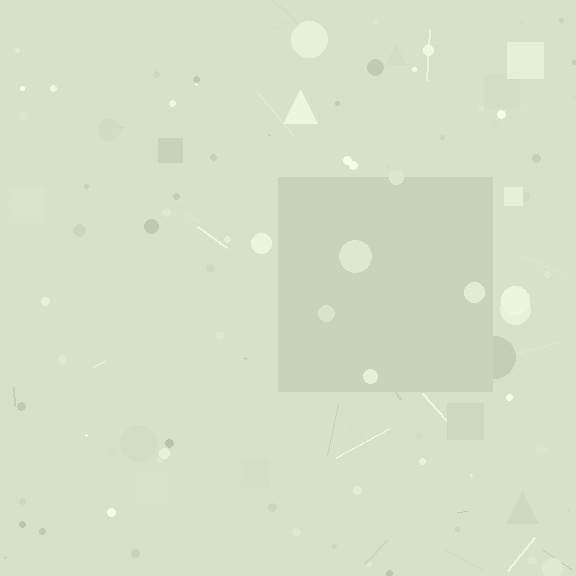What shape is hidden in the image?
A square is hidden in the image.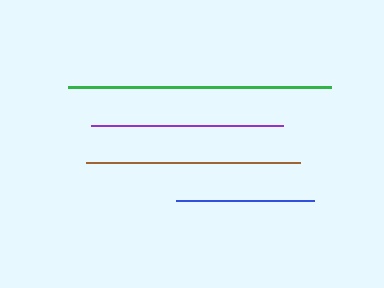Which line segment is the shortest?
The blue line is the shortest at approximately 138 pixels.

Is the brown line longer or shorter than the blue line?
The brown line is longer than the blue line.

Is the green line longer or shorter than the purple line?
The green line is longer than the purple line.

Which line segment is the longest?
The green line is the longest at approximately 262 pixels.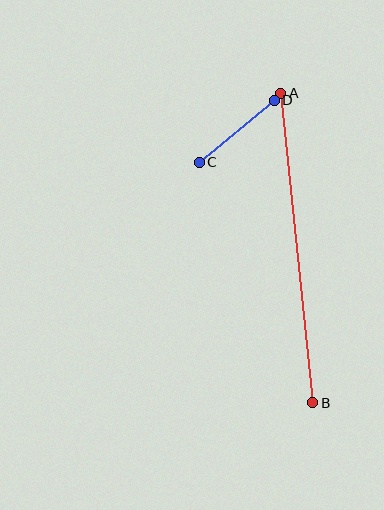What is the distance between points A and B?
The distance is approximately 311 pixels.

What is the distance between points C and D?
The distance is approximately 97 pixels.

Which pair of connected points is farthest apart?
Points A and B are farthest apart.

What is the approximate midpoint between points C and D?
The midpoint is at approximately (237, 131) pixels.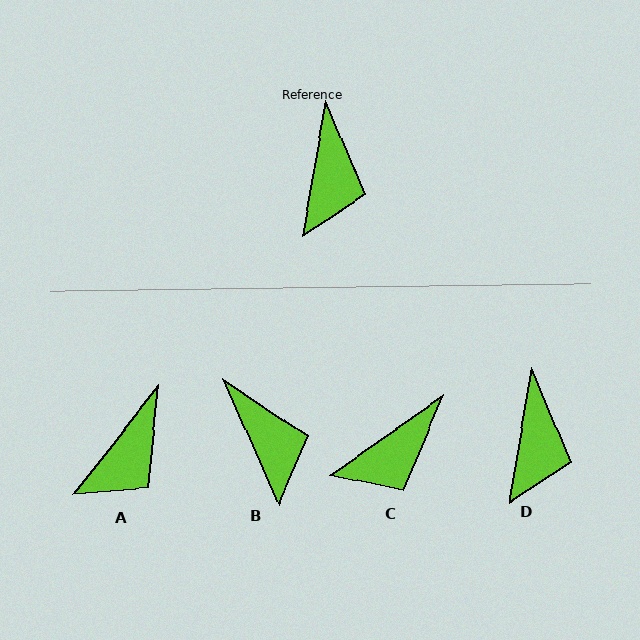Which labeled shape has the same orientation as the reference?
D.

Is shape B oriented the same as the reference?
No, it is off by about 33 degrees.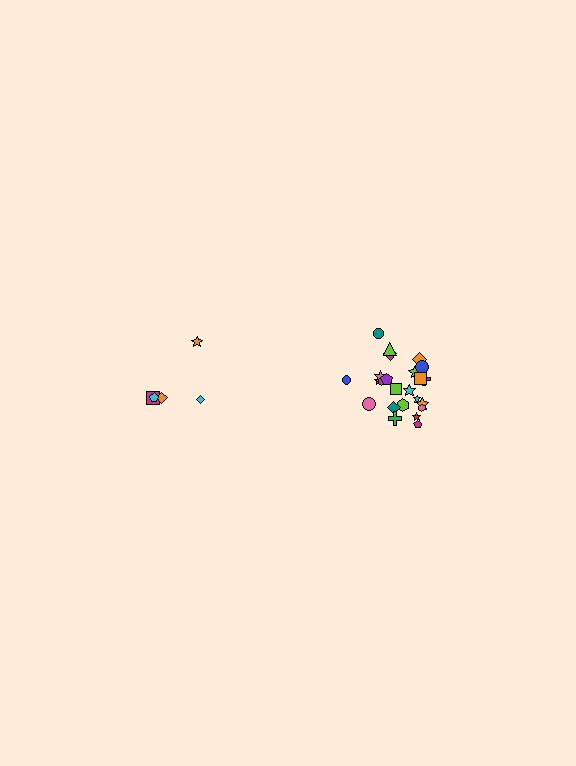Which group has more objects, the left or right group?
The right group.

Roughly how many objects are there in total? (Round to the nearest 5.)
Roughly 30 objects in total.